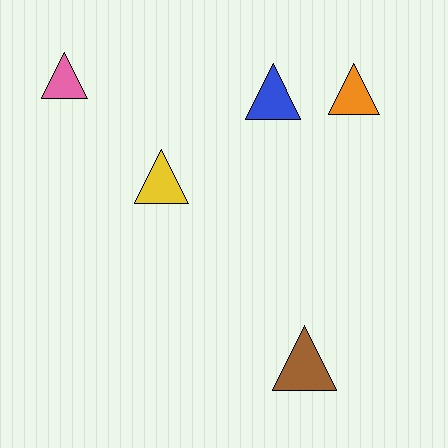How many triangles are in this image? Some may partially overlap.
There are 5 triangles.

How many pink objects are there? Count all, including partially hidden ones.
There is 1 pink object.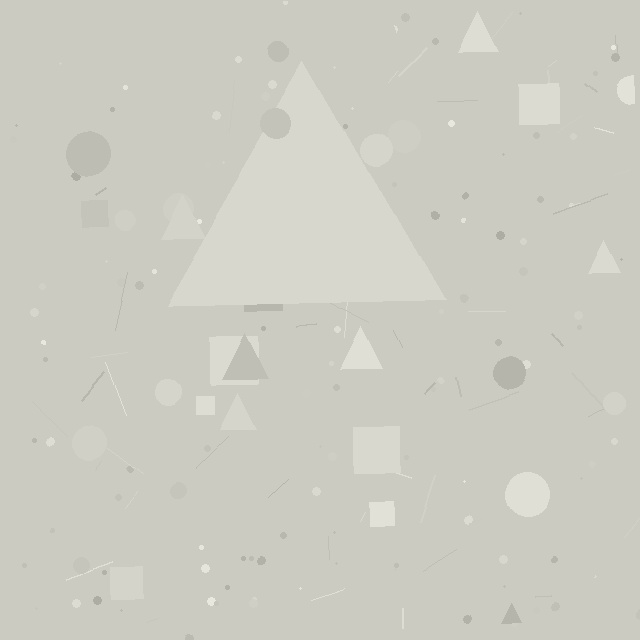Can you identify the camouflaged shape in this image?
The camouflaged shape is a triangle.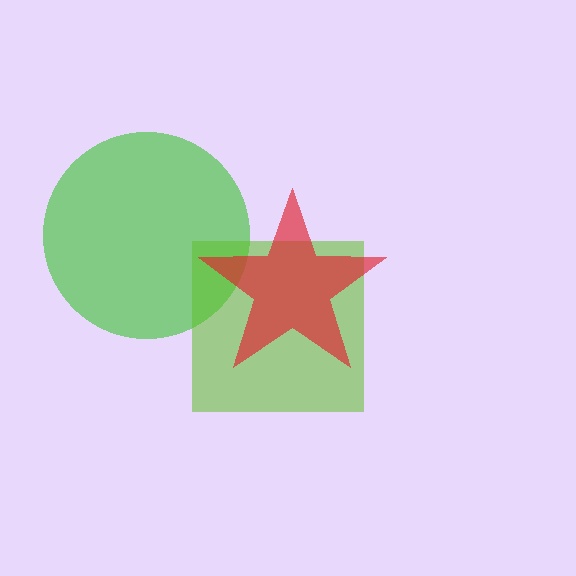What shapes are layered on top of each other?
The layered shapes are: a green circle, a lime square, a red star.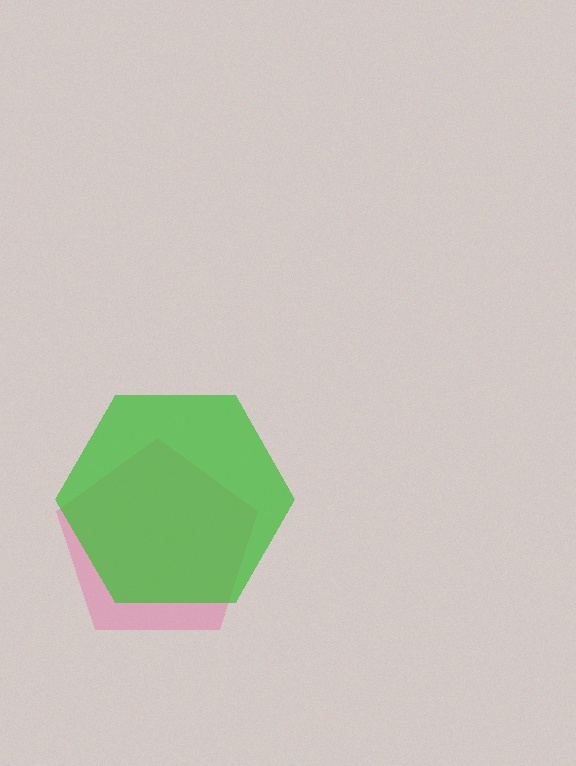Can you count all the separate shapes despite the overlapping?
Yes, there are 2 separate shapes.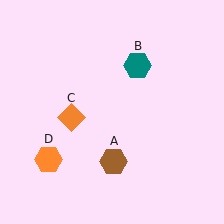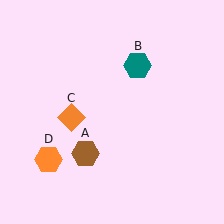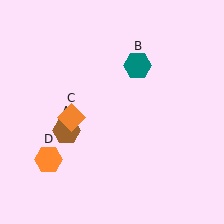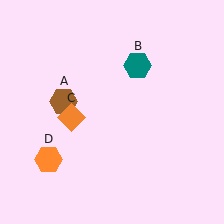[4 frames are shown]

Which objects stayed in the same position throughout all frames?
Teal hexagon (object B) and orange diamond (object C) and orange hexagon (object D) remained stationary.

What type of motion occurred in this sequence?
The brown hexagon (object A) rotated clockwise around the center of the scene.